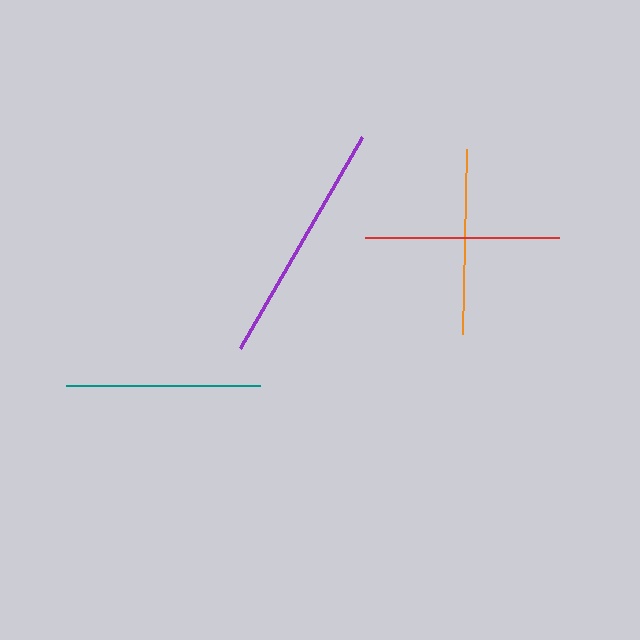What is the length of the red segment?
The red segment is approximately 194 pixels long.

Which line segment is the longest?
The purple line is the longest at approximately 244 pixels.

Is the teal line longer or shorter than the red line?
The teal line is longer than the red line.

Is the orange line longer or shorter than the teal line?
The teal line is longer than the orange line.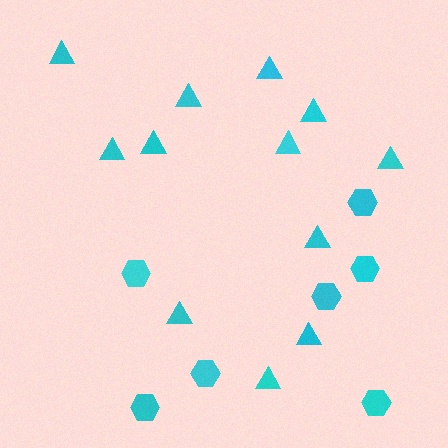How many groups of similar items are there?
There are 2 groups: one group of triangles (12) and one group of hexagons (7).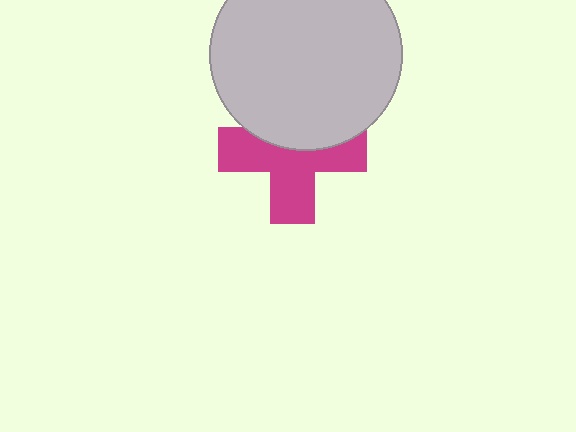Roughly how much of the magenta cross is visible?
About half of it is visible (roughly 61%).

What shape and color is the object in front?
The object in front is a light gray circle.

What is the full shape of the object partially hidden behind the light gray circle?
The partially hidden object is a magenta cross.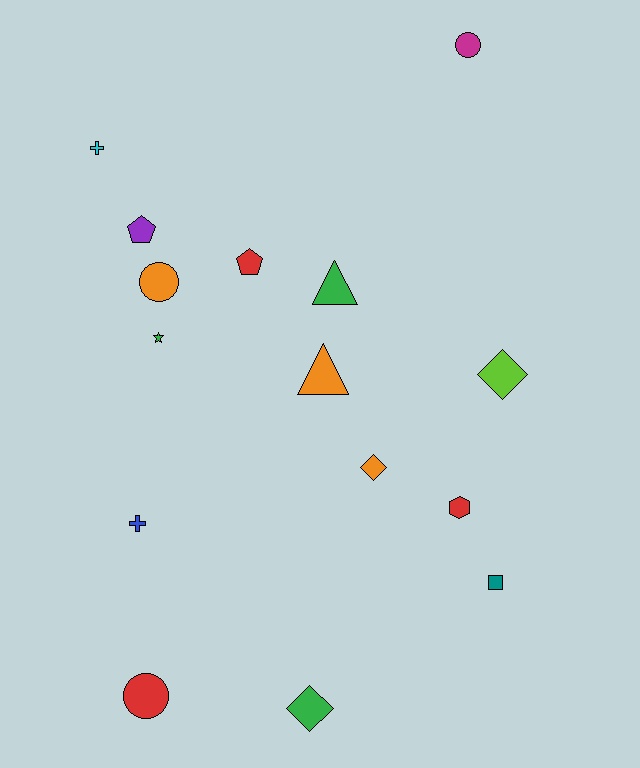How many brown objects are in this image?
There are no brown objects.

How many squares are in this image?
There is 1 square.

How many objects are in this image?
There are 15 objects.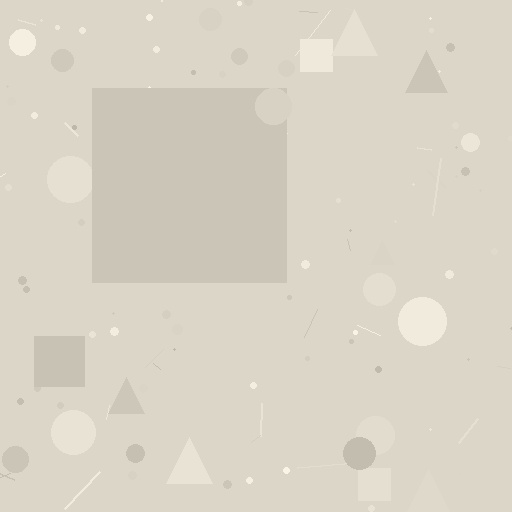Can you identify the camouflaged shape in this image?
The camouflaged shape is a square.